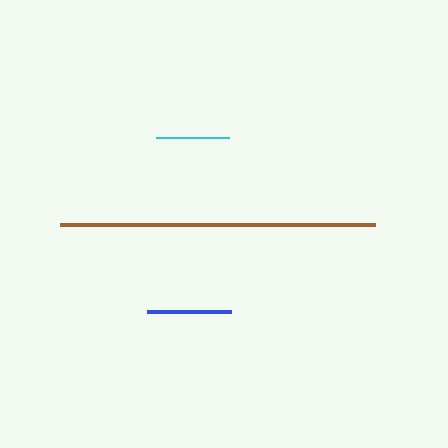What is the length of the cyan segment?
The cyan segment is approximately 73 pixels long.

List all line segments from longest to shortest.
From longest to shortest: brown, blue, cyan.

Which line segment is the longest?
The brown line is the longest at approximately 315 pixels.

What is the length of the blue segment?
The blue segment is approximately 83 pixels long.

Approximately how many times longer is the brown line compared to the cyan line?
The brown line is approximately 4.3 times the length of the cyan line.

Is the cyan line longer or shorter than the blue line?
The blue line is longer than the cyan line.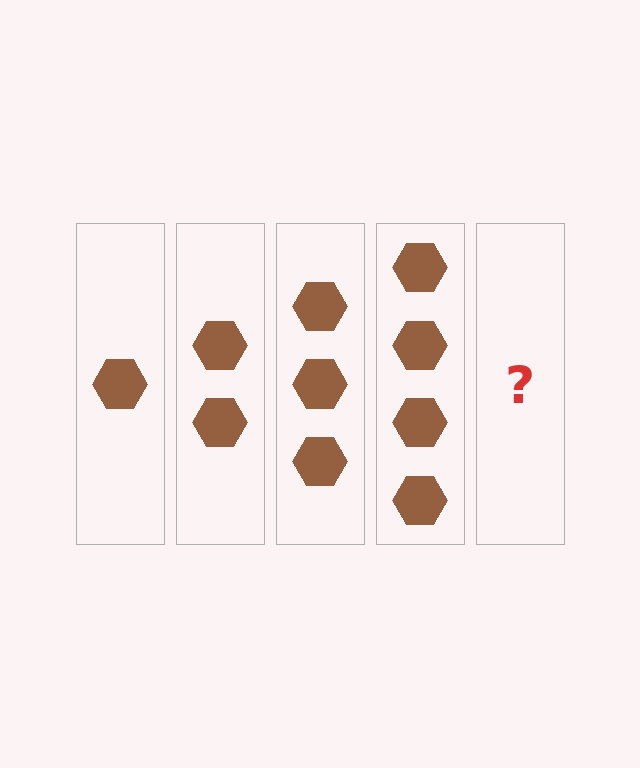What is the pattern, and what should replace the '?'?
The pattern is that each step adds one more hexagon. The '?' should be 5 hexagons.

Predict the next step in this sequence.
The next step is 5 hexagons.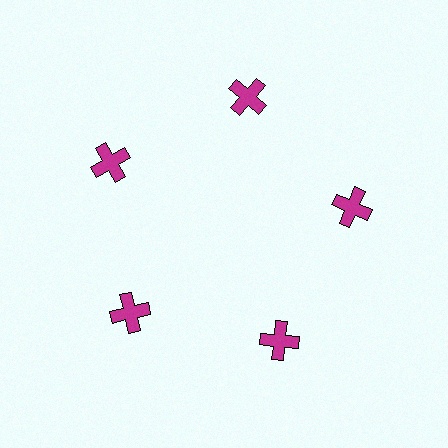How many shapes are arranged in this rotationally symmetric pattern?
There are 5 shapes, arranged in 5 groups of 1.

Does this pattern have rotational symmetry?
Yes, this pattern has 5-fold rotational symmetry. It looks the same after rotating 72 degrees around the center.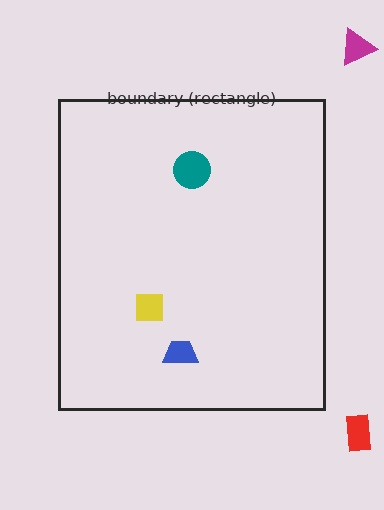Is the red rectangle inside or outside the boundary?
Outside.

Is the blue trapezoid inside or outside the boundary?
Inside.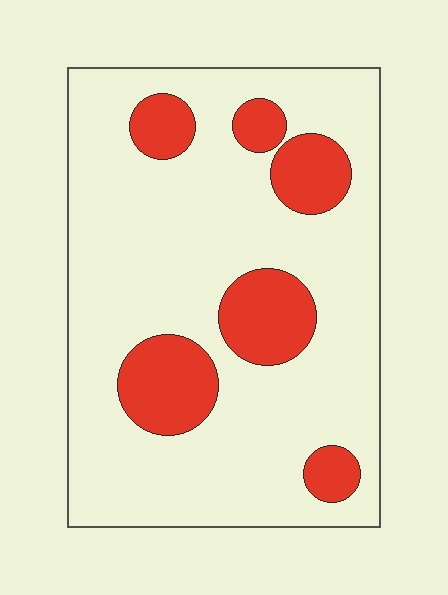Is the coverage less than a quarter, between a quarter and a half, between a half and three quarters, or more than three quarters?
Less than a quarter.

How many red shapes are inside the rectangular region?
6.